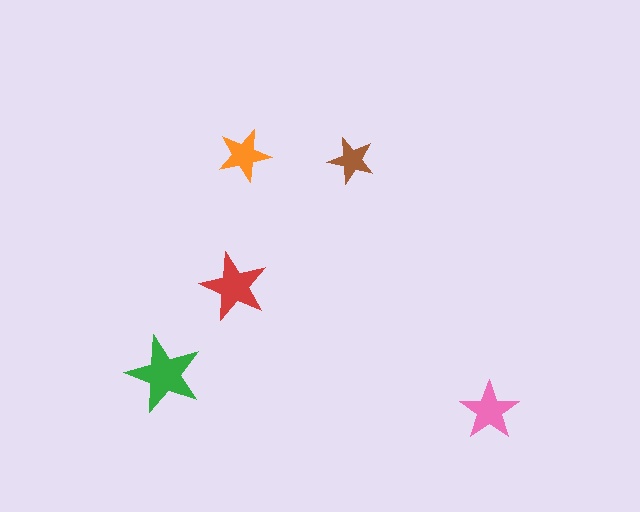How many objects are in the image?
There are 5 objects in the image.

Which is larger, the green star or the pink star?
The green one.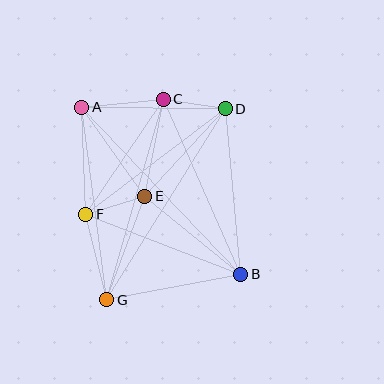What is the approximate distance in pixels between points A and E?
The distance between A and E is approximately 109 pixels.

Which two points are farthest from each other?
Points A and B are farthest from each other.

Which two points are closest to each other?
Points E and F are closest to each other.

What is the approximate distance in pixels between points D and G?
The distance between D and G is approximately 224 pixels.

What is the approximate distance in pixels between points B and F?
The distance between B and F is approximately 166 pixels.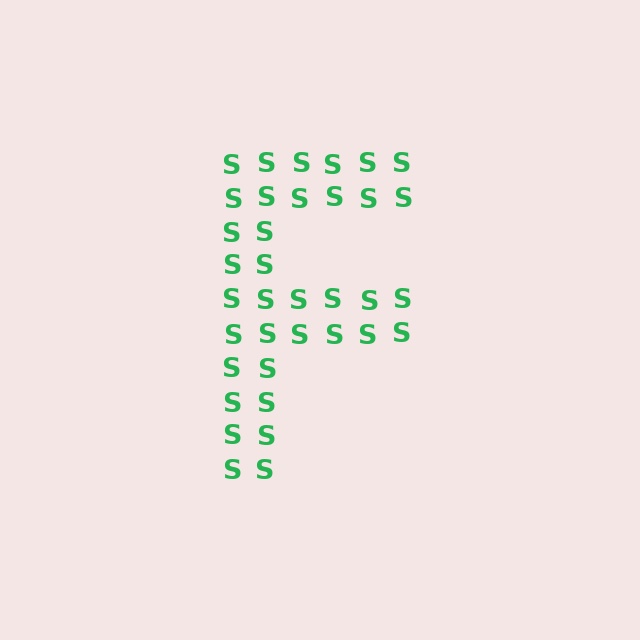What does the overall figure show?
The overall figure shows the letter F.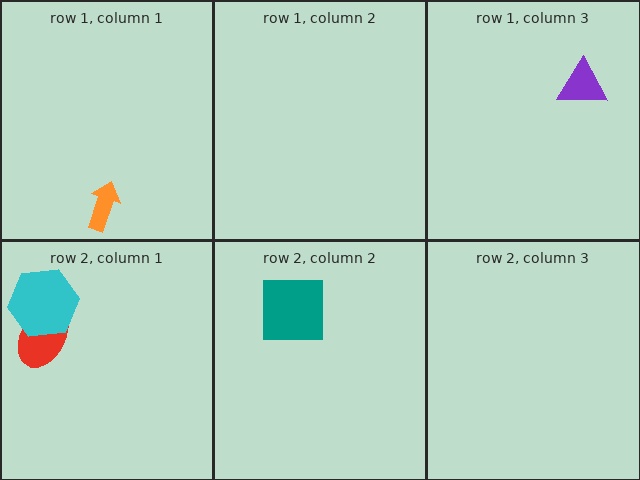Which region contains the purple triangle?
The row 1, column 3 region.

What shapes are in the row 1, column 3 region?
The purple triangle.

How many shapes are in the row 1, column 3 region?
1.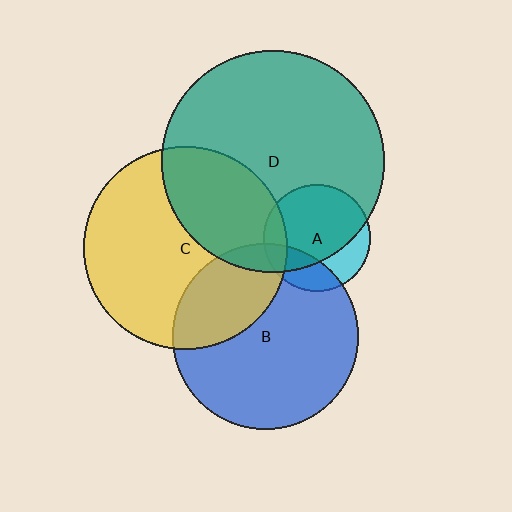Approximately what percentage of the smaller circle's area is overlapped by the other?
Approximately 70%.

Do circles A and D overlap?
Yes.